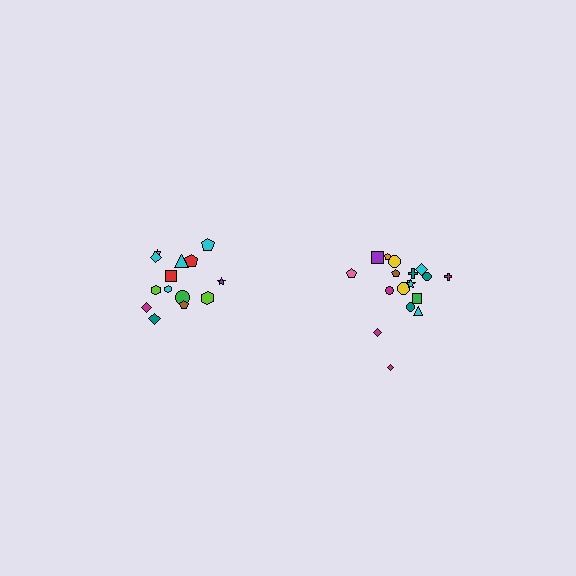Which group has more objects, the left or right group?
The right group.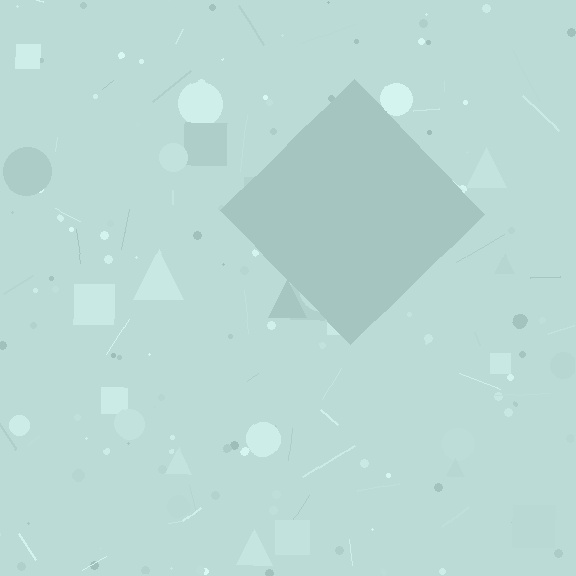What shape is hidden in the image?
A diamond is hidden in the image.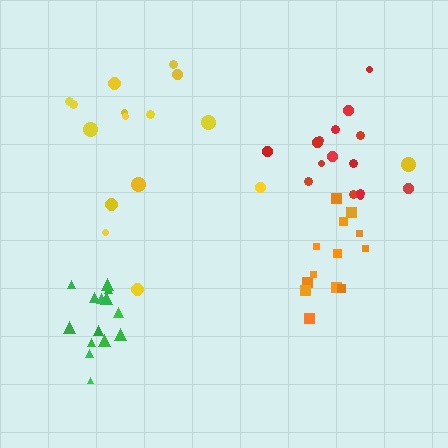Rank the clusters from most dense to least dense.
green, red, orange, yellow.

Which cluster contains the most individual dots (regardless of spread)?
Yellow (16).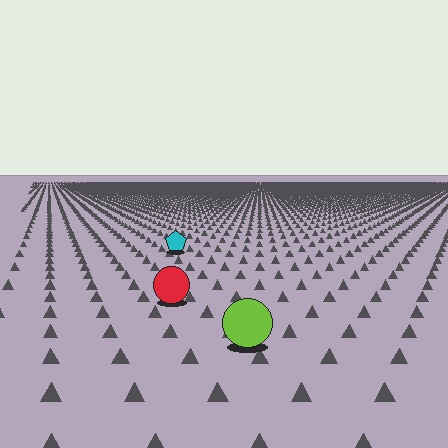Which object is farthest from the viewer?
The cyan pentagon is farthest from the viewer. It appears smaller and the ground texture around it is denser.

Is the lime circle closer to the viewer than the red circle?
Yes. The lime circle is closer — you can tell from the texture gradient: the ground texture is coarser near it.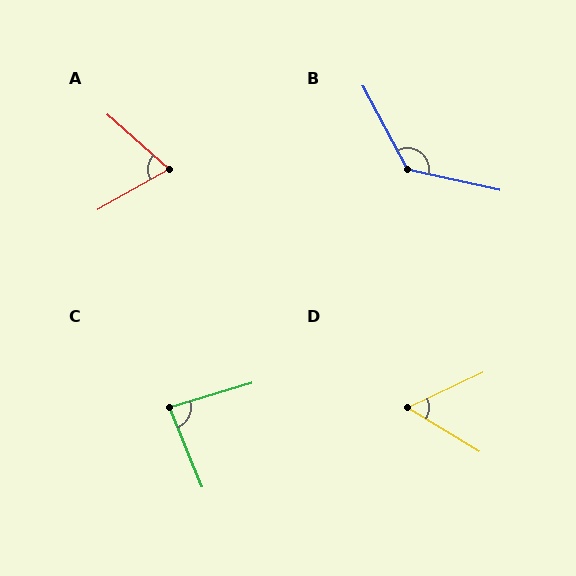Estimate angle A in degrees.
Approximately 71 degrees.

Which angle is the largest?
B, at approximately 131 degrees.